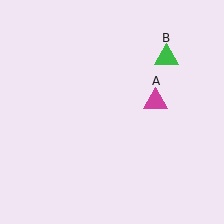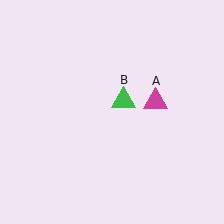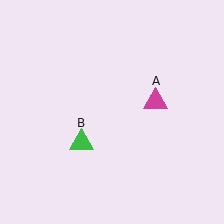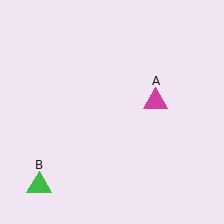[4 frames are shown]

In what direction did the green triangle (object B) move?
The green triangle (object B) moved down and to the left.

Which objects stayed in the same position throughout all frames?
Magenta triangle (object A) remained stationary.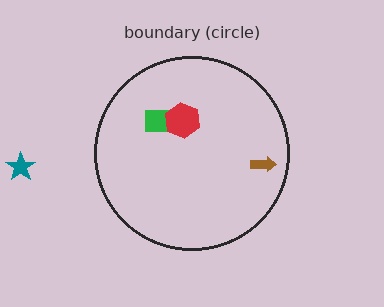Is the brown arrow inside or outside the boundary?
Inside.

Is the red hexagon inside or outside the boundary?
Inside.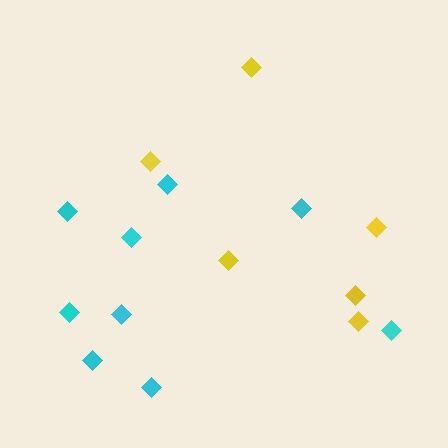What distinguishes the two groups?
There are 2 groups: one group of cyan diamonds (9) and one group of yellow diamonds (6).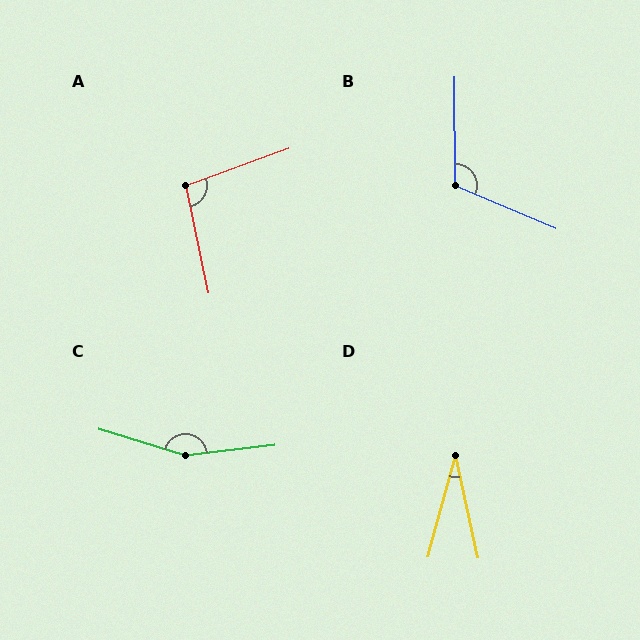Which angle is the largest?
C, at approximately 157 degrees.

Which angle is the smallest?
D, at approximately 28 degrees.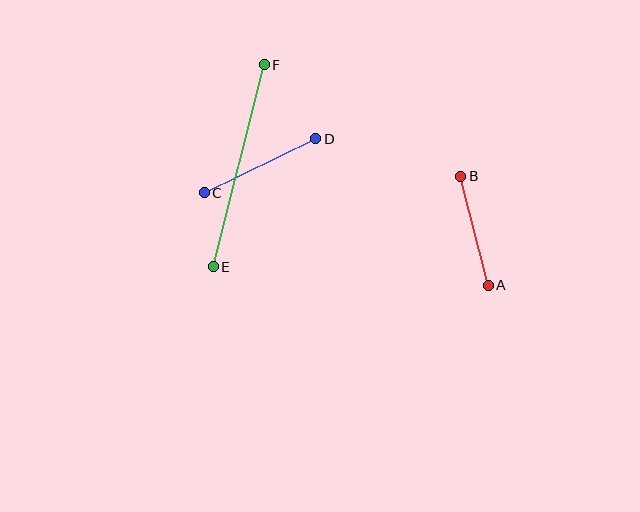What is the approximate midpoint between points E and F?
The midpoint is at approximately (239, 166) pixels.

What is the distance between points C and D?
The distance is approximately 124 pixels.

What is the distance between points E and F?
The distance is approximately 209 pixels.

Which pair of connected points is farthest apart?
Points E and F are farthest apart.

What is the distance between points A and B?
The distance is approximately 112 pixels.